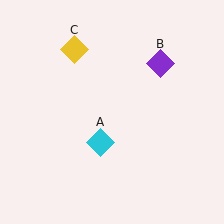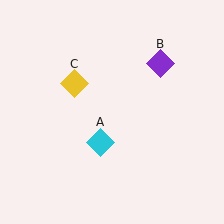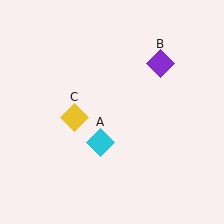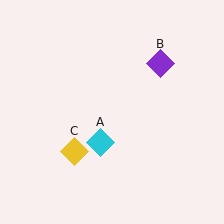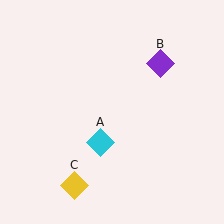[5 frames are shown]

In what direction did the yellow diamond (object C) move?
The yellow diamond (object C) moved down.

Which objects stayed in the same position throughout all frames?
Cyan diamond (object A) and purple diamond (object B) remained stationary.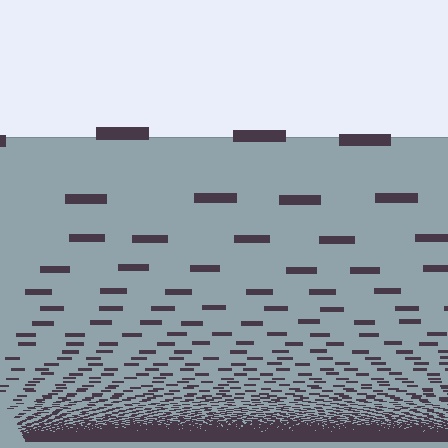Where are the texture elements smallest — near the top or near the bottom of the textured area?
Near the bottom.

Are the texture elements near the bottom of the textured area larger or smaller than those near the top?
Smaller. The gradient is inverted — elements near the bottom are smaller and denser.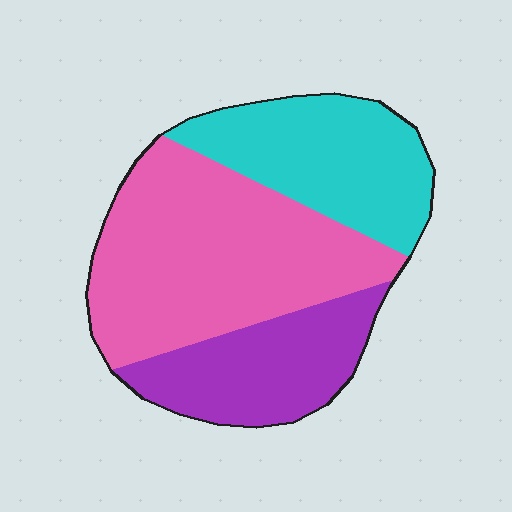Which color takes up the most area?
Pink, at roughly 50%.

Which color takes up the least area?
Purple, at roughly 25%.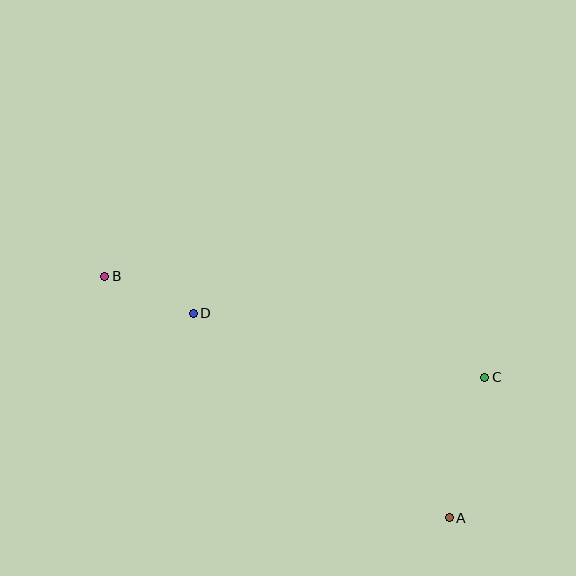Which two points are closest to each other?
Points B and D are closest to each other.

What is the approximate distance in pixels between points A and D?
The distance between A and D is approximately 327 pixels.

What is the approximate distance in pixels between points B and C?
The distance between B and C is approximately 393 pixels.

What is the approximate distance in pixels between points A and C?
The distance between A and C is approximately 145 pixels.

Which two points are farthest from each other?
Points A and B are farthest from each other.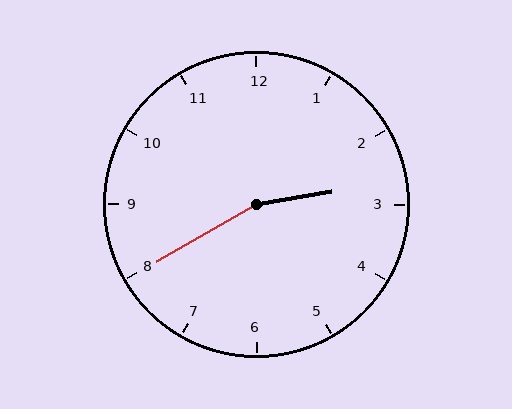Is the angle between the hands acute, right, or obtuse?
It is obtuse.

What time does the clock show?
2:40.